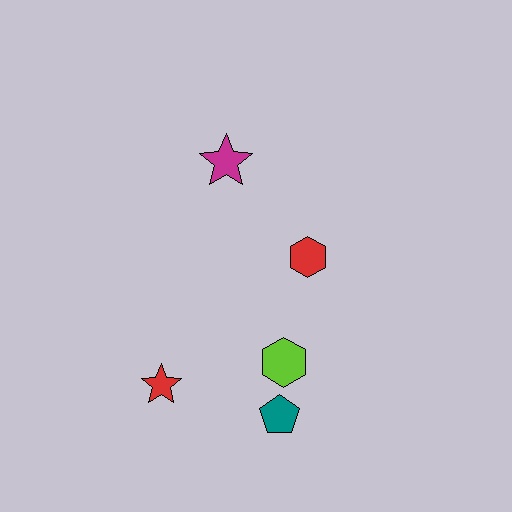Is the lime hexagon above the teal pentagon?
Yes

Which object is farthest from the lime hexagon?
The magenta star is farthest from the lime hexagon.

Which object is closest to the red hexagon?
The lime hexagon is closest to the red hexagon.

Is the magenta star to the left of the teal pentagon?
Yes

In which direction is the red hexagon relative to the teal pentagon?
The red hexagon is above the teal pentagon.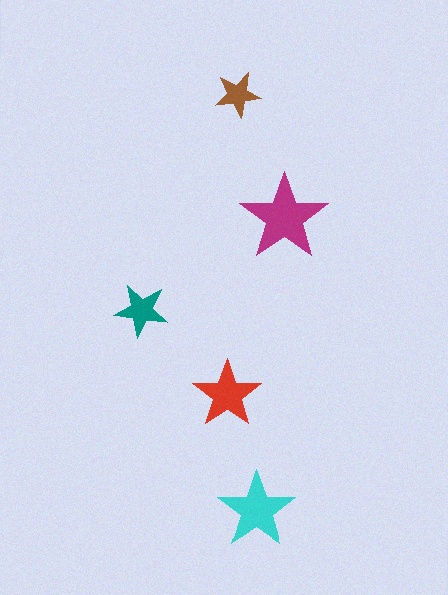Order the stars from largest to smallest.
the magenta one, the cyan one, the red one, the teal one, the brown one.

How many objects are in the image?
There are 5 objects in the image.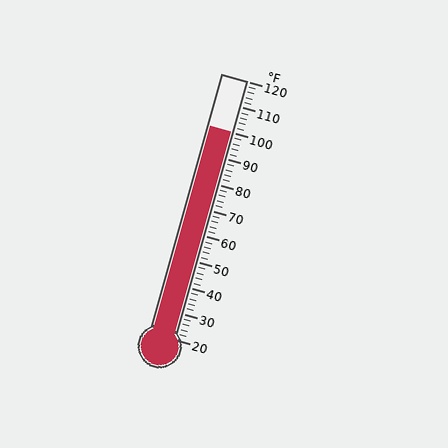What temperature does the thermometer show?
The thermometer shows approximately 100°F.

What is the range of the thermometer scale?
The thermometer scale ranges from 20°F to 120°F.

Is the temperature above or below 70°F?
The temperature is above 70°F.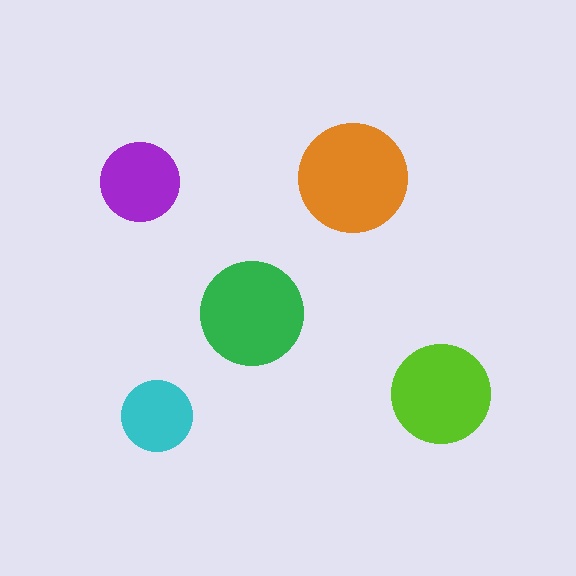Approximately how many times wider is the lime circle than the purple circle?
About 1.5 times wider.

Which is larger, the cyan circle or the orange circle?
The orange one.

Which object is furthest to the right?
The lime circle is rightmost.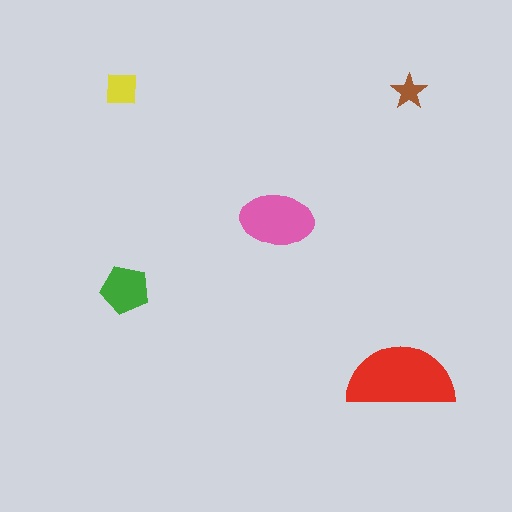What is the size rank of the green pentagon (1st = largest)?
3rd.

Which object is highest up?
The yellow square is topmost.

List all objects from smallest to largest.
The brown star, the yellow square, the green pentagon, the pink ellipse, the red semicircle.